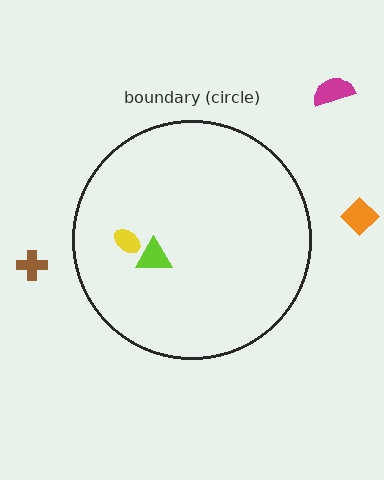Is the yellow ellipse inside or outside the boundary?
Inside.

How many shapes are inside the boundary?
2 inside, 3 outside.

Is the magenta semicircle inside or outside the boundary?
Outside.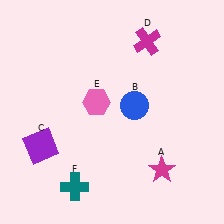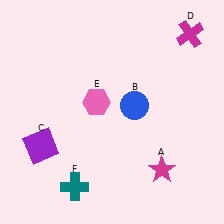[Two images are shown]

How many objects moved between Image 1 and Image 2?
1 object moved between the two images.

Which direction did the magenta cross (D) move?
The magenta cross (D) moved right.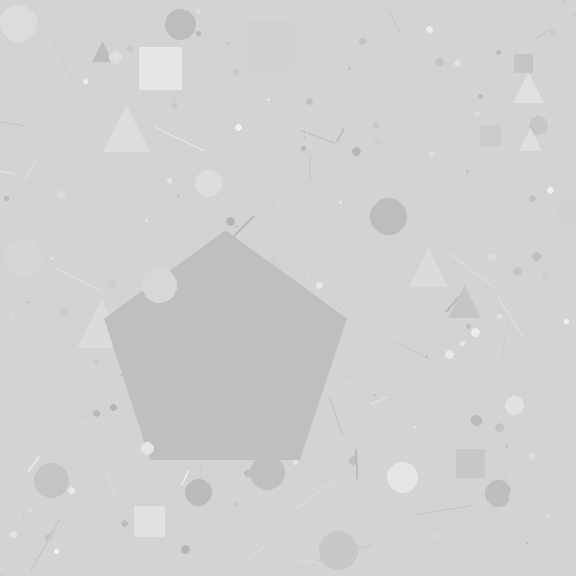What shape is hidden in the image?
A pentagon is hidden in the image.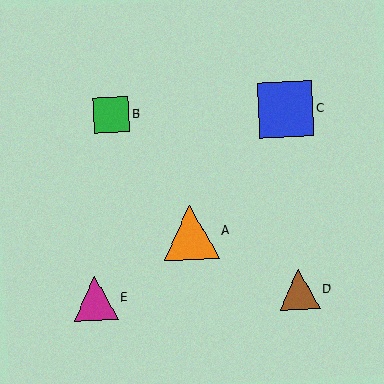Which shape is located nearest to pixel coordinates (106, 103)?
The green square (labeled B) at (111, 115) is nearest to that location.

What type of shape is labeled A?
Shape A is an orange triangle.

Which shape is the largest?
The orange triangle (labeled A) is the largest.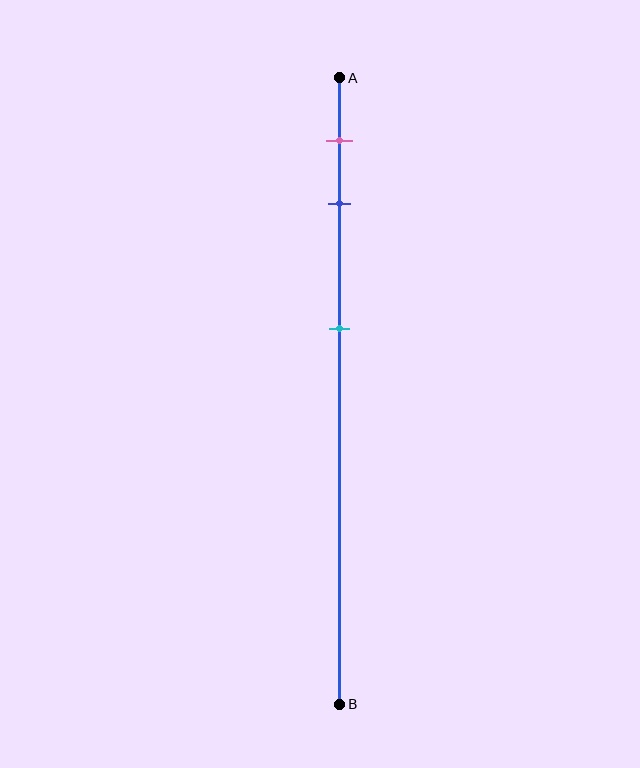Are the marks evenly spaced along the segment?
No, the marks are not evenly spaced.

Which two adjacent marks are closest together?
The pink and blue marks are the closest adjacent pair.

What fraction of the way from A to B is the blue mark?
The blue mark is approximately 20% (0.2) of the way from A to B.